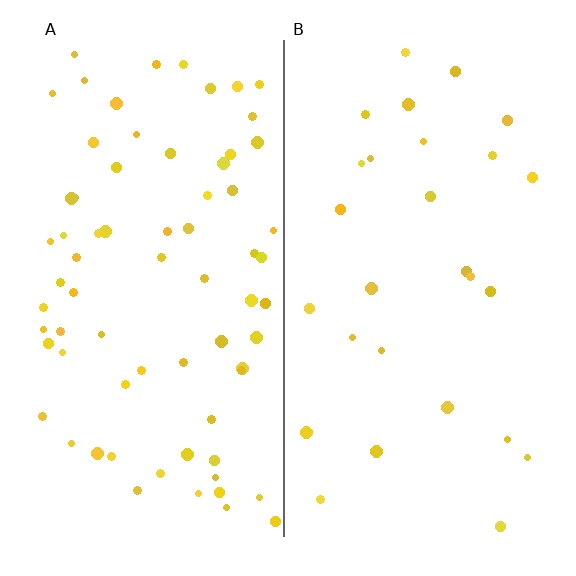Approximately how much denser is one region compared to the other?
Approximately 2.6× — region A over region B.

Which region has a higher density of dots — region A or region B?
A (the left).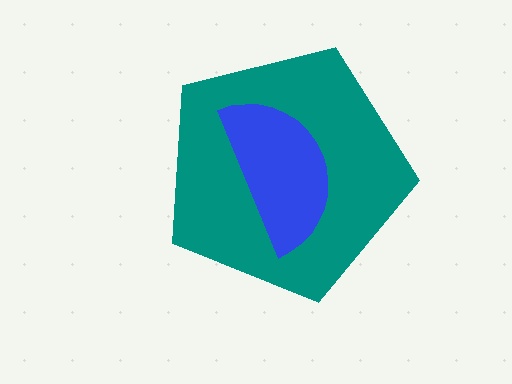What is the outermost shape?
The teal pentagon.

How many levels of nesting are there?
2.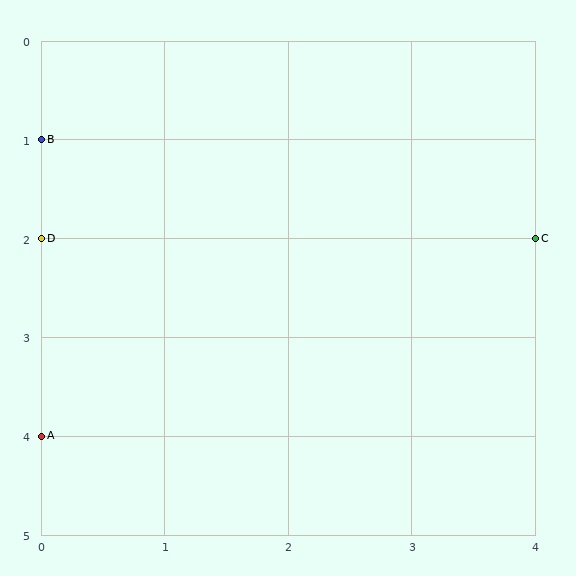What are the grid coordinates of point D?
Point D is at grid coordinates (0, 2).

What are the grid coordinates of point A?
Point A is at grid coordinates (0, 4).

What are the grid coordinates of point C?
Point C is at grid coordinates (4, 2).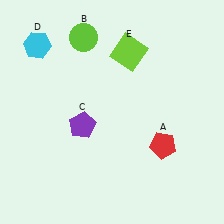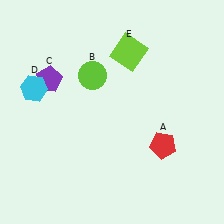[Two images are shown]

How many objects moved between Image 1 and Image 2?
3 objects moved between the two images.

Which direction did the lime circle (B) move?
The lime circle (B) moved down.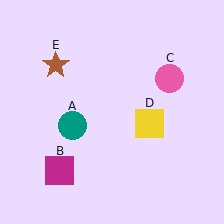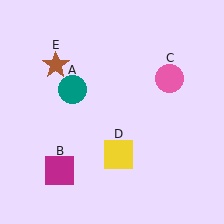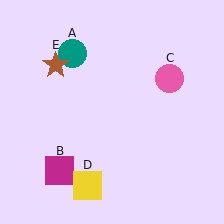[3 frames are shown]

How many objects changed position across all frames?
2 objects changed position: teal circle (object A), yellow square (object D).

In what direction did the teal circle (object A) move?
The teal circle (object A) moved up.